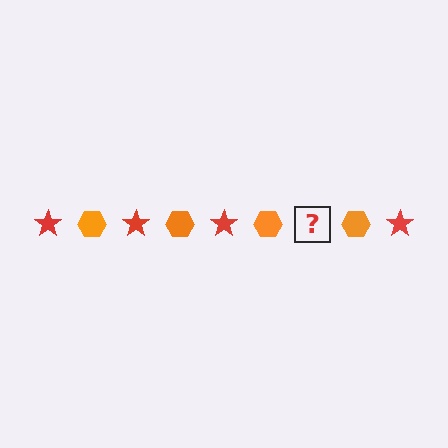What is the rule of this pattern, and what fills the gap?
The rule is that the pattern alternates between red star and orange hexagon. The gap should be filled with a red star.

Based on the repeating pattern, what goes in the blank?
The blank should be a red star.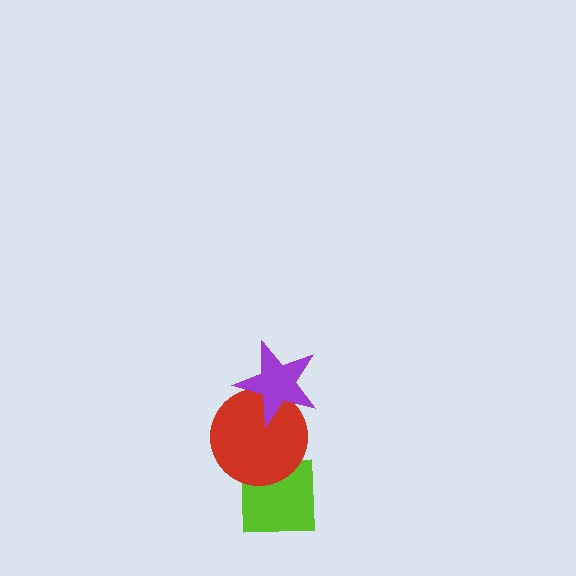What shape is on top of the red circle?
The purple star is on top of the red circle.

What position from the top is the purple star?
The purple star is 1st from the top.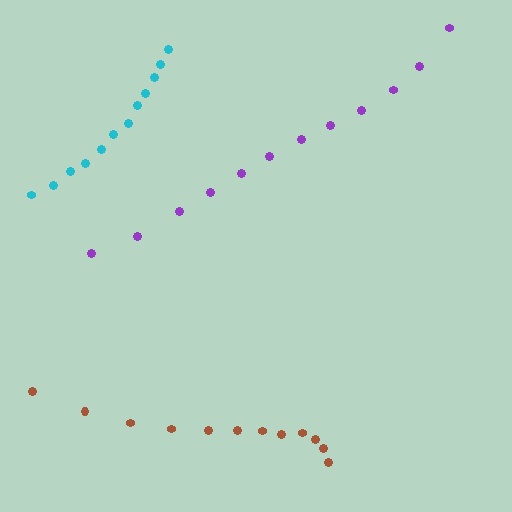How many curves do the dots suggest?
There are 3 distinct paths.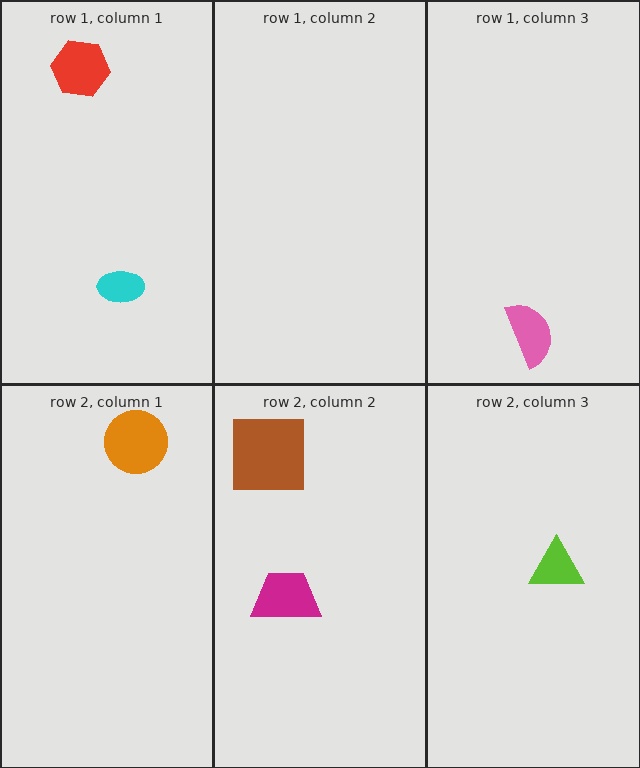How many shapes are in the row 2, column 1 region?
1.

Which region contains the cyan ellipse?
The row 1, column 1 region.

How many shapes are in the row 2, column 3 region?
1.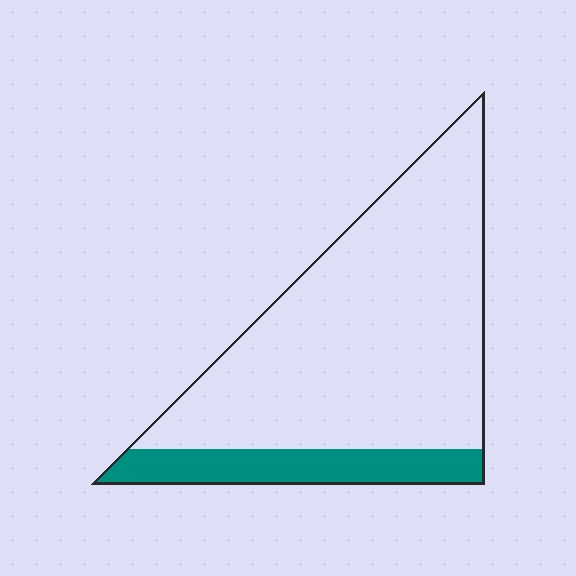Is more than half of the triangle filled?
No.